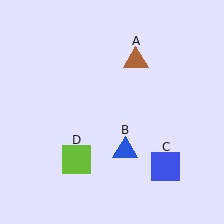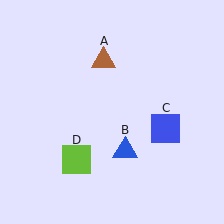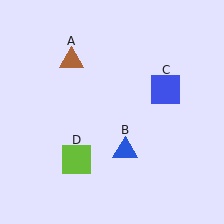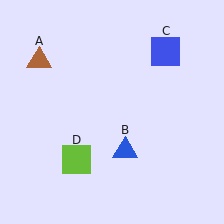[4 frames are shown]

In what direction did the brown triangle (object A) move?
The brown triangle (object A) moved left.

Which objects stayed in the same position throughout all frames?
Blue triangle (object B) and lime square (object D) remained stationary.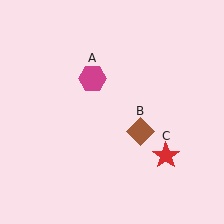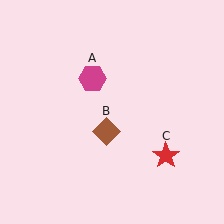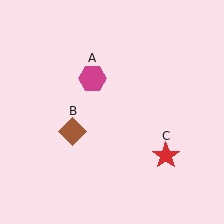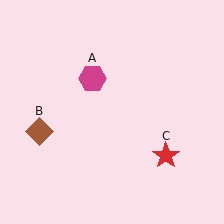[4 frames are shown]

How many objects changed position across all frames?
1 object changed position: brown diamond (object B).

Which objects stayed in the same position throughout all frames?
Magenta hexagon (object A) and red star (object C) remained stationary.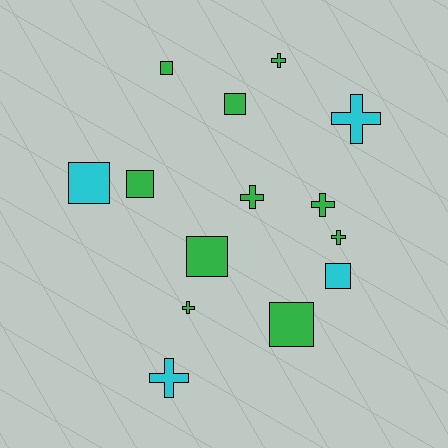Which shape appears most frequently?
Square, with 7 objects.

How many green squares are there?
There are 5 green squares.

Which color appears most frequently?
Green, with 10 objects.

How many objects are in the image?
There are 14 objects.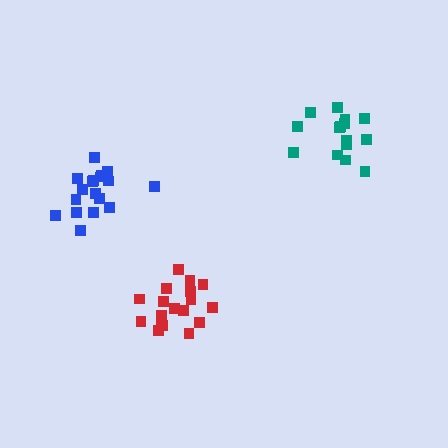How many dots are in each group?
Group 1: 18 dots, Group 2: 15 dots, Group 3: 18 dots (51 total).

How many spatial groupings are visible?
There are 3 spatial groupings.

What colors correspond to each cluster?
The clusters are colored: blue, teal, red.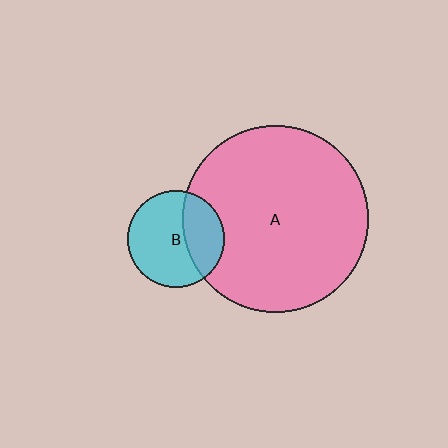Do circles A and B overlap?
Yes.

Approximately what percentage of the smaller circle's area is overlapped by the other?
Approximately 35%.